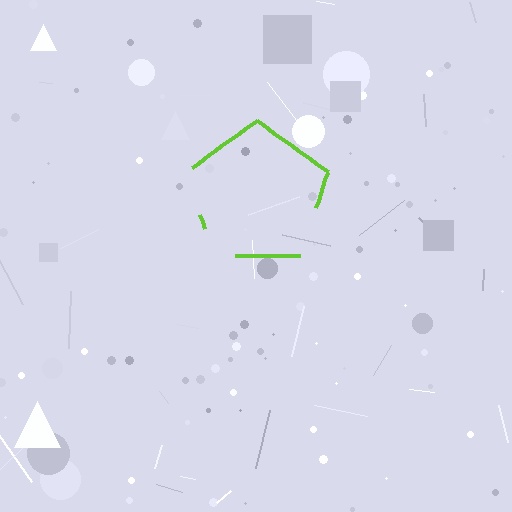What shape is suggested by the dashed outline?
The dashed outline suggests a pentagon.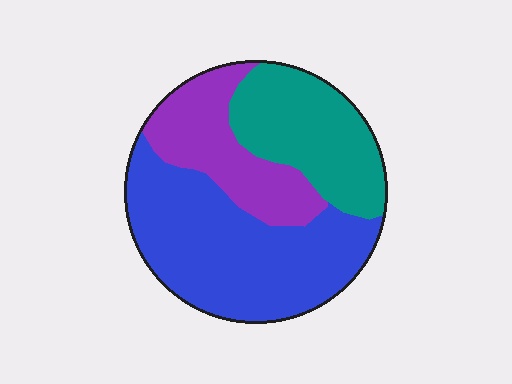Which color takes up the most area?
Blue, at roughly 50%.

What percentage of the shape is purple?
Purple covers 24% of the shape.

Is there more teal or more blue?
Blue.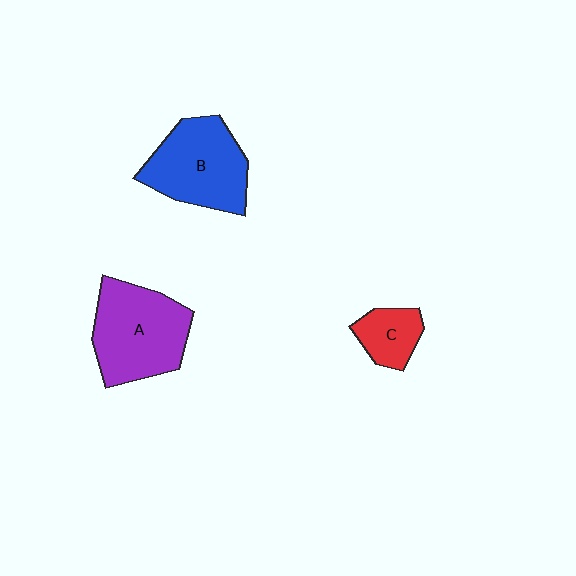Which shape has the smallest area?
Shape C (red).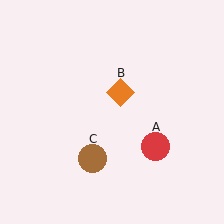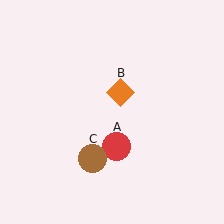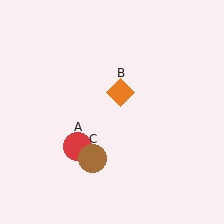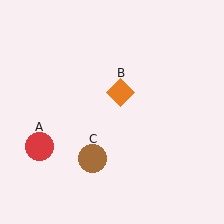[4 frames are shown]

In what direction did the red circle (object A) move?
The red circle (object A) moved left.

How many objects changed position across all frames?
1 object changed position: red circle (object A).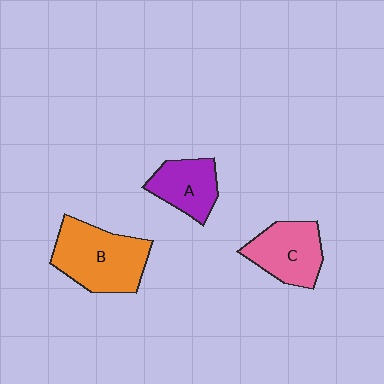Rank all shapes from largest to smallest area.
From largest to smallest: B (orange), C (pink), A (purple).